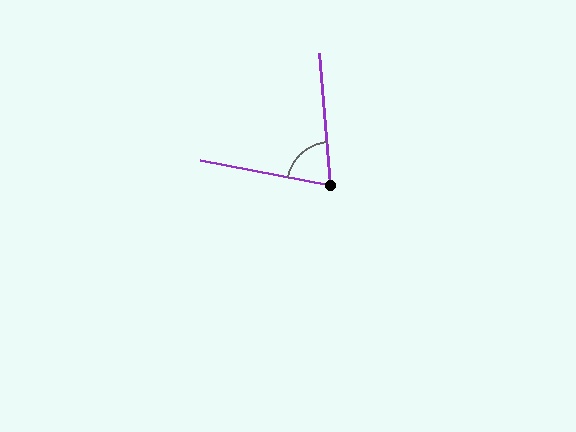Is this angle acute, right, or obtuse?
It is acute.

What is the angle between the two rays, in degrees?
Approximately 74 degrees.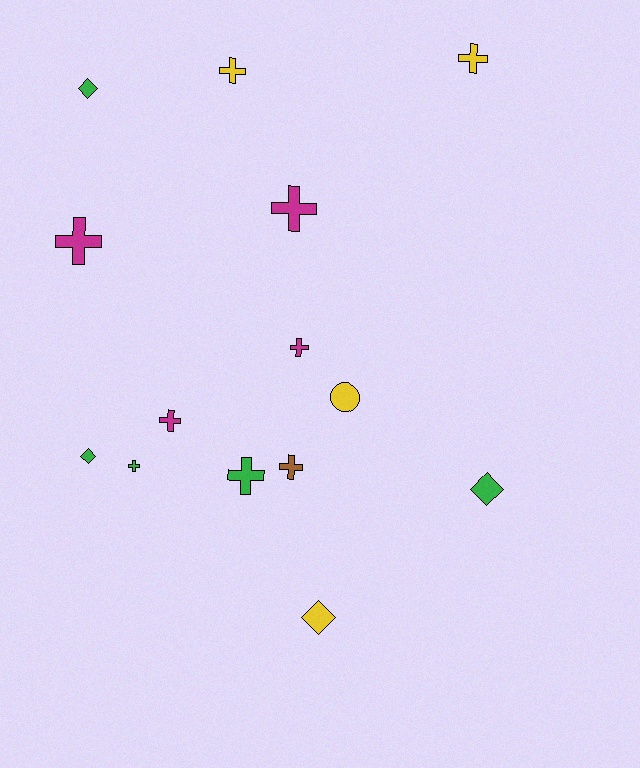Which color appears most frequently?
Green, with 5 objects.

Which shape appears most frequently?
Cross, with 9 objects.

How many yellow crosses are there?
There are 2 yellow crosses.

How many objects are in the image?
There are 14 objects.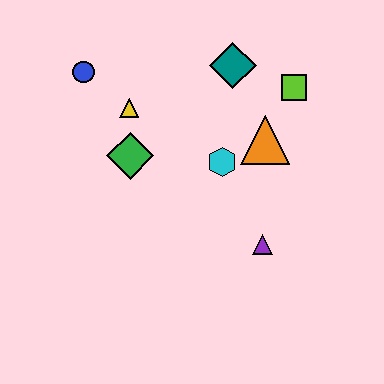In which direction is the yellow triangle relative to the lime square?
The yellow triangle is to the left of the lime square.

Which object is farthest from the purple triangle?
The blue circle is farthest from the purple triangle.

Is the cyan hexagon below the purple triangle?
No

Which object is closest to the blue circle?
The yellow triangle is closest to the blue circle.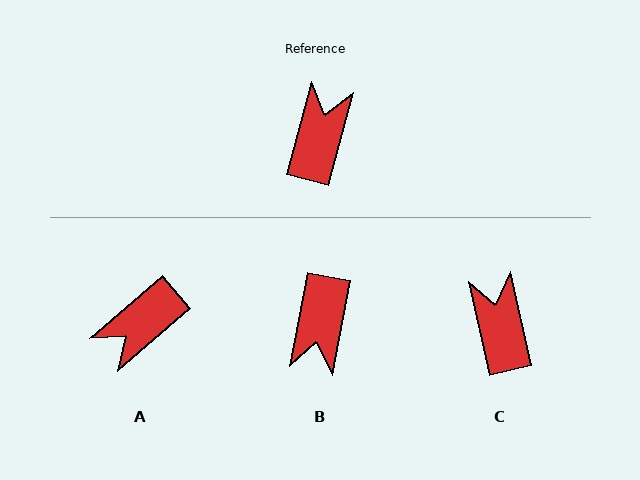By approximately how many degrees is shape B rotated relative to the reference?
Approximately 177 degrees clockwise.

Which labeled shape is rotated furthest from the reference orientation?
B, about 177 degrees away.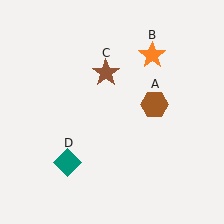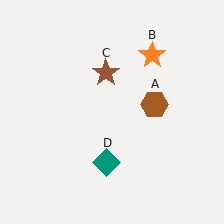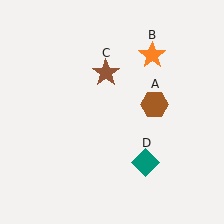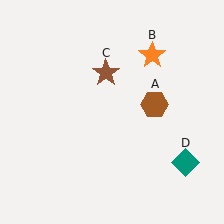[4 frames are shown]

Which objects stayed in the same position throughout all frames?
Brown hexagon (object A) and orange star (object B) and brown star (object C) remained stationary.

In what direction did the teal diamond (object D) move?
The teal diamond (object D) moved right.